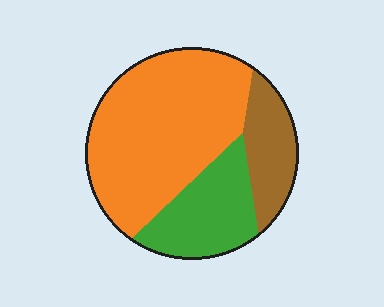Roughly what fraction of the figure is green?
Green covers roughly 25% of the figure.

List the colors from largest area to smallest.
From largest to smallest: orange, green, brown.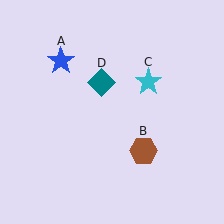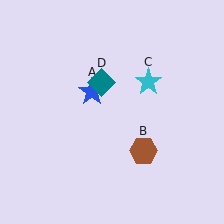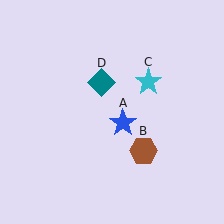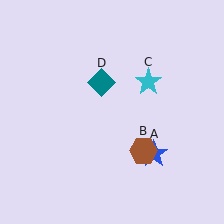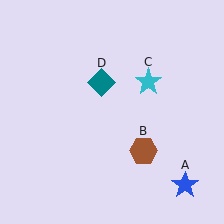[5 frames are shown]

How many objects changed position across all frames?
1 object changed position: blue star (object A).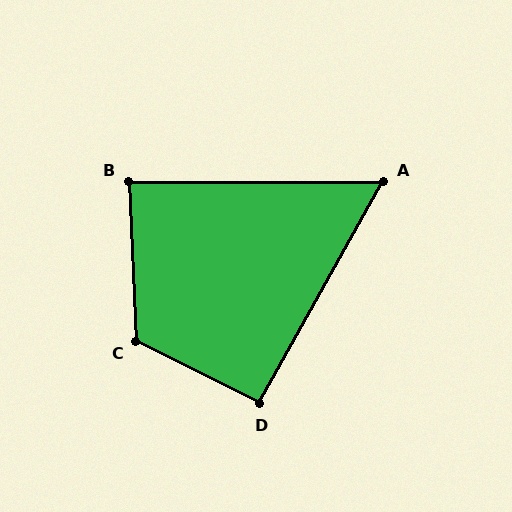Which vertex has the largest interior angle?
C, at approximately 119 degrees.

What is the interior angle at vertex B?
Approximately 87 degrees (approximately right).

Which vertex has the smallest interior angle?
A, at approximately 61 degrees.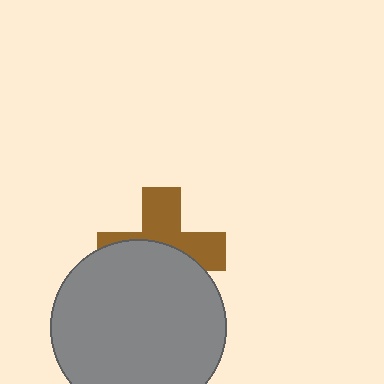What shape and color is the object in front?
The object in front is a gray circle.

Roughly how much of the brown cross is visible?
About half of it is visible (roughly 48%).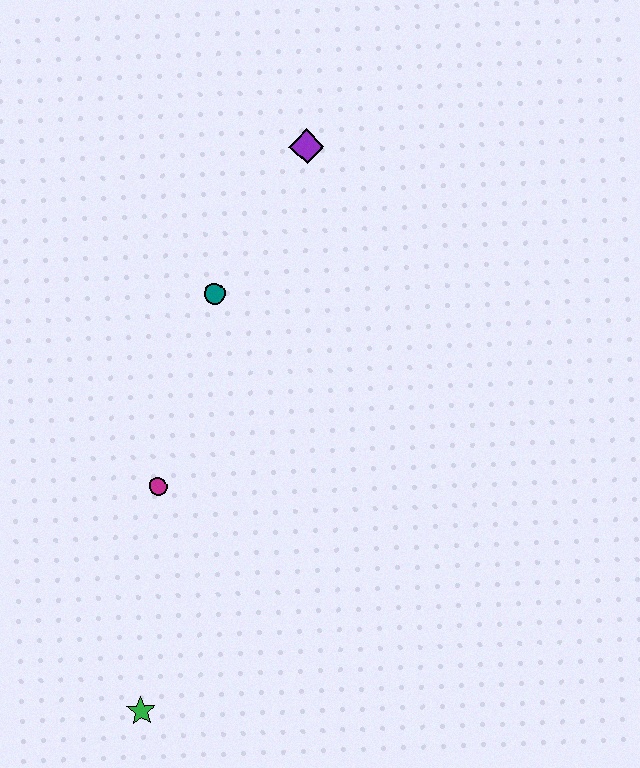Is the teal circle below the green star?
No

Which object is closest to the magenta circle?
The teal circle is closest to the magenta circle.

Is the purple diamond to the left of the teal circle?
No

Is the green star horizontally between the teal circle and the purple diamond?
No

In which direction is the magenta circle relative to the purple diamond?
The magenta circle is below the purple diamond.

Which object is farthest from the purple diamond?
The green star is farthest from the purple diamond.